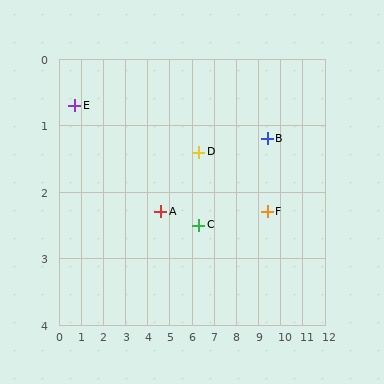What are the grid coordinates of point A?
Point A is at approximately (4.6, 2.3).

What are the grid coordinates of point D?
Point D is at approximately (6.3, 1.4).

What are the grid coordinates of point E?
Point E is at approximately (0.7, 0.7).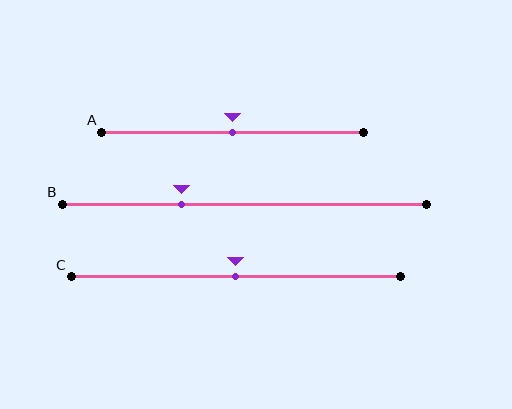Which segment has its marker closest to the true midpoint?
Segment A has its marker closest to the true midpoint.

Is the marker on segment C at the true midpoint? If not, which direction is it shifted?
Yes, the marker on segment C is at the true midpoint.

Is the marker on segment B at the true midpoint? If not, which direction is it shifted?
No, the marker on segment B is shifted to the left by about 17% of the segment length.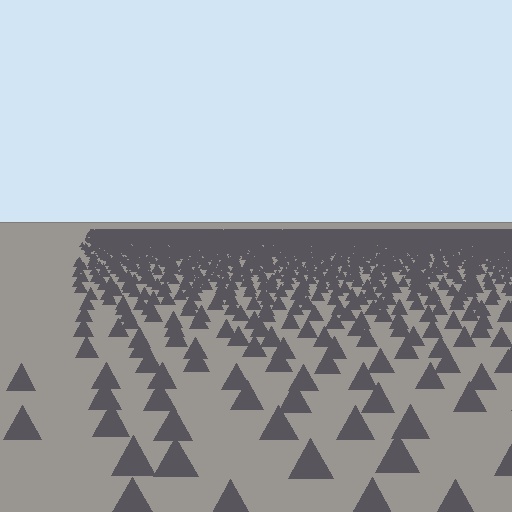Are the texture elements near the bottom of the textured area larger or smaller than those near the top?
Larger. Near the bottom, elements are closer to the viewer and appear at a bigger on-screen size.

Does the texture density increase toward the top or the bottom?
Density increases toward the top.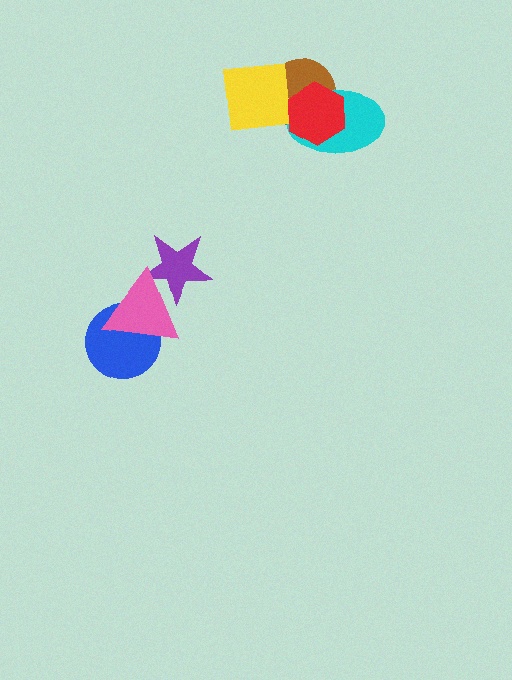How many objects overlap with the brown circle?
3 objects overlap with the brown circle.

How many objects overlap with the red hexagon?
3 objects overlap with the red hexagon.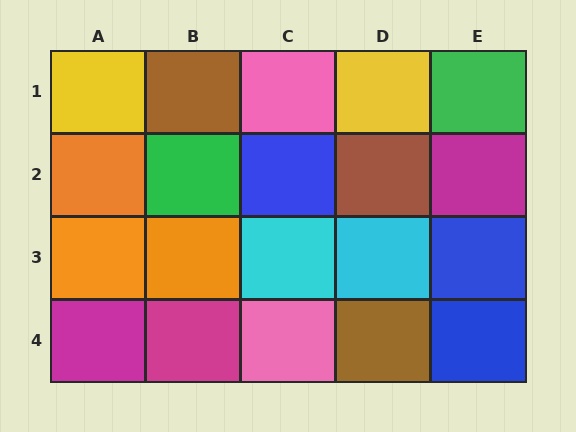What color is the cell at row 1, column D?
Yellow.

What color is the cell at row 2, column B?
Green.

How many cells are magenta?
3 cells are magenta.